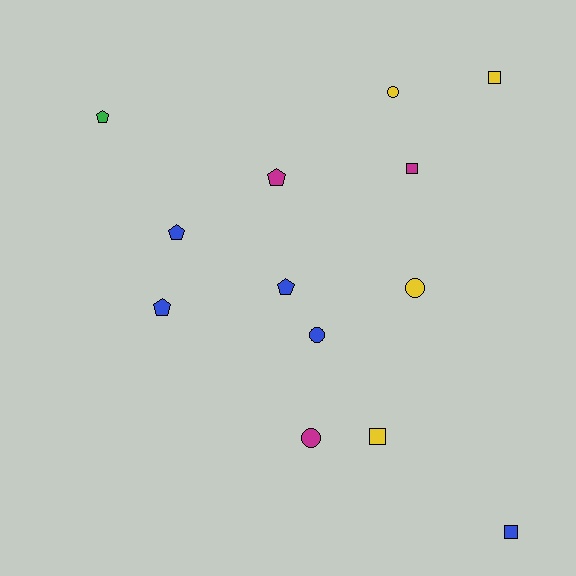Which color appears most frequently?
Blue, with 5 objects.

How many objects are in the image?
There are 13 objects.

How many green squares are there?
There are no green squares.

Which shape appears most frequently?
Pentagon, with 5 objects.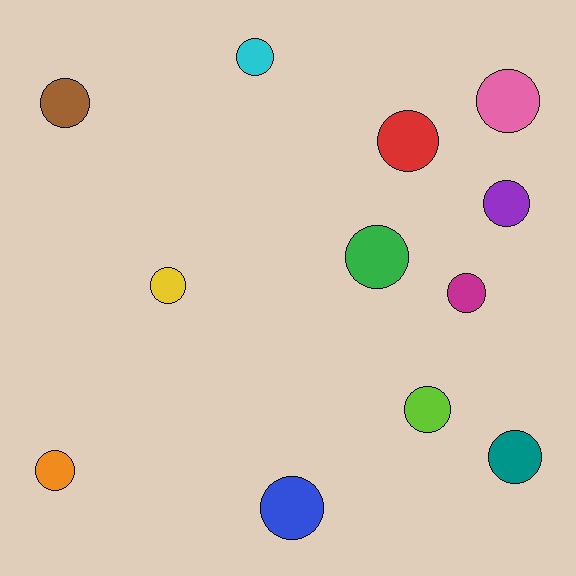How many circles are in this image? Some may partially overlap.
There are 12 circles.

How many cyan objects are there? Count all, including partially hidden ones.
There is 1 cyan object.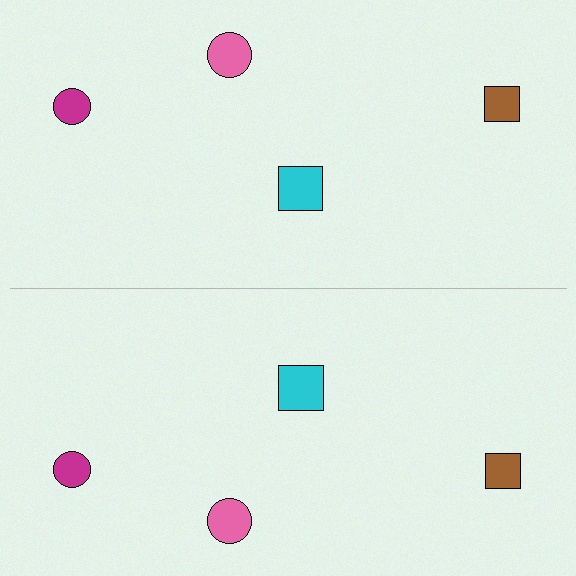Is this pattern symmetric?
Yes, this pattern has bilateral (reflection) symmetry.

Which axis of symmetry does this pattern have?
The pattern has a horizontal axis of symmetry running through the center of the image.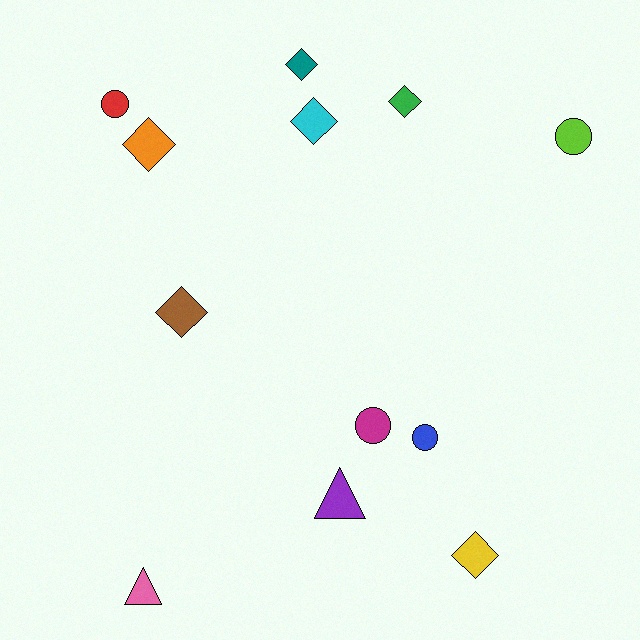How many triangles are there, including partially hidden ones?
There are 2 triangles.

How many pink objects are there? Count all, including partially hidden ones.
There is 1 pink object.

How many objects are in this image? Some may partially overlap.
There are 12 objects.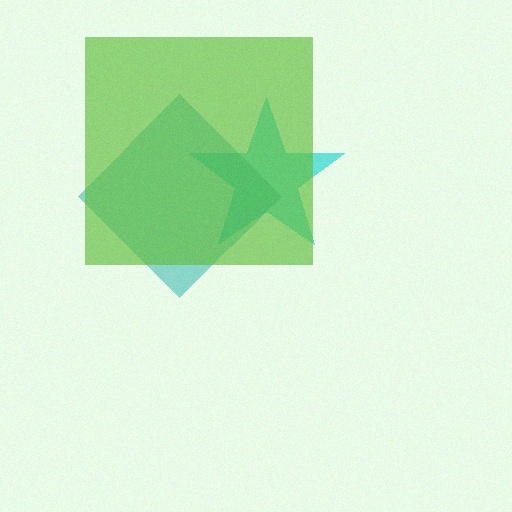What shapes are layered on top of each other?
The layered shapes are: a cyan star, a teal diamond, a lime square.